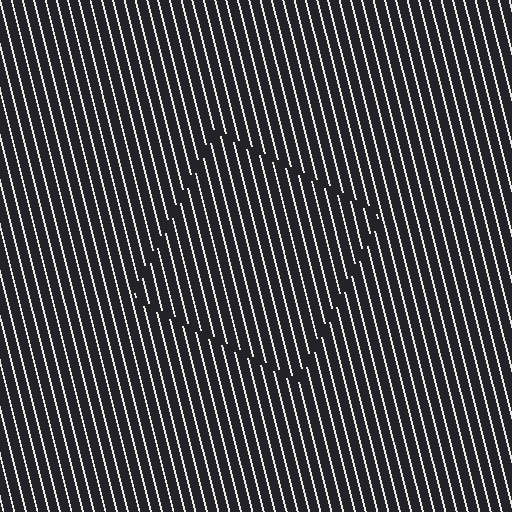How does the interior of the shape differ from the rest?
The interior of the shape contains the same grating, shifted by half a period — the contour is defined by the phase discontinuity where line-ends from the inner and outer gratings abut.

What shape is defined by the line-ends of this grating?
An illusory square. The interior of the shape contains the same grating, shifted by half a period — the contour is defined by the phase discontinuity where line-ends from the inner and outer gratings abut.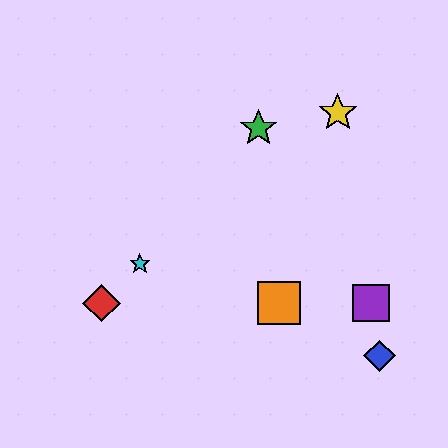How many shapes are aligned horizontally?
3 shapes (the red diamond, the purple square, the orange square) are aligned horizontally.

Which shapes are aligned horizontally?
The red diamond, the purple square, the orange square are aligned horizontally.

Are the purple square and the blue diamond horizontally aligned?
No, the purple square is at y≈303 and the blue diamond is at y≈356.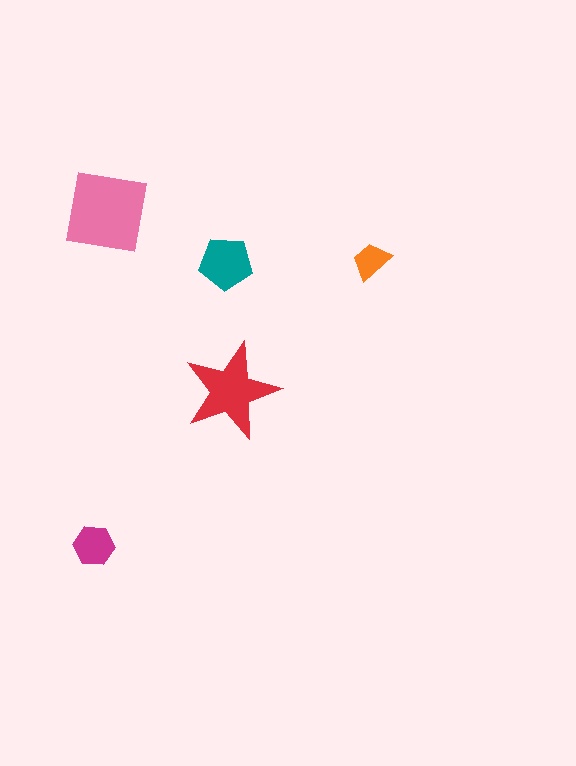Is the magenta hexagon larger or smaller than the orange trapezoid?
Larger.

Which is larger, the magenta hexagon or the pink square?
The pink square.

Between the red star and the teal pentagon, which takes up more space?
The red star.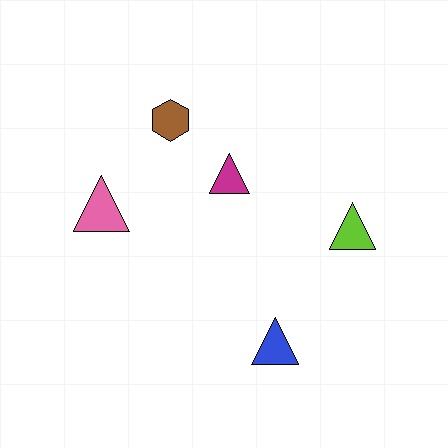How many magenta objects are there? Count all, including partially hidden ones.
There is 1 magenta object.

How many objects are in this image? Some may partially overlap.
There are 5 objects.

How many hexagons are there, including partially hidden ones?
There is 1 hexagon.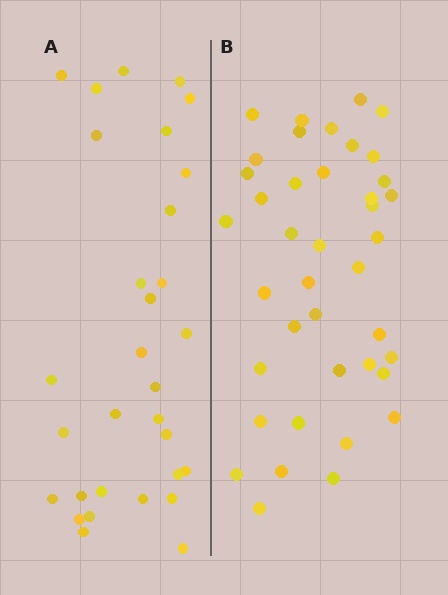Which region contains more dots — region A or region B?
Region B (the right region) has more dots.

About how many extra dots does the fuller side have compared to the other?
Region B has roughly 8 or so more dots than region A.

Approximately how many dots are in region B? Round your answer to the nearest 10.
About 40 dots.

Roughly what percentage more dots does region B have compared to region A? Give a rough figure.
About 30% more.